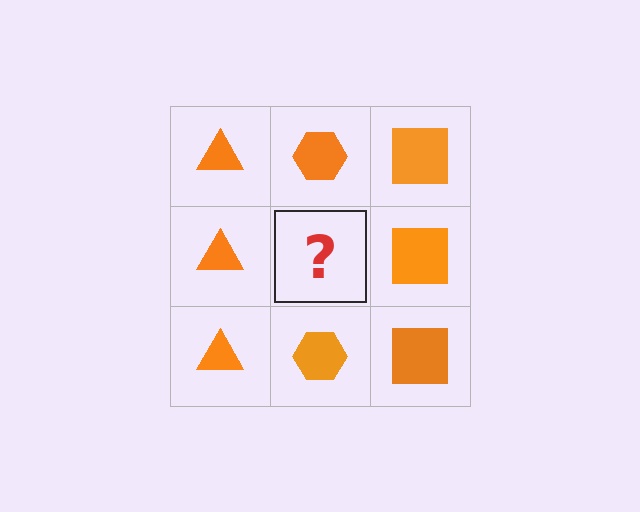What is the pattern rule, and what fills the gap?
The rule is that each column has a consistent shape. The gap should be filled with an orange hexagon.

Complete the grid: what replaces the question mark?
The question mark should be replaced with an orange hexagon.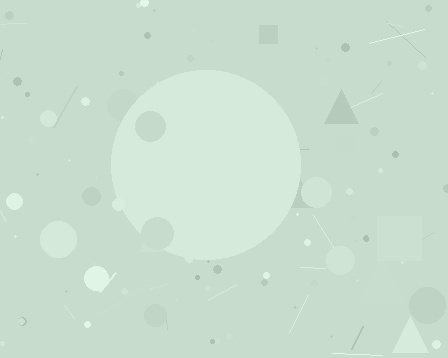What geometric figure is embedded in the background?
A circle is embedded in the background.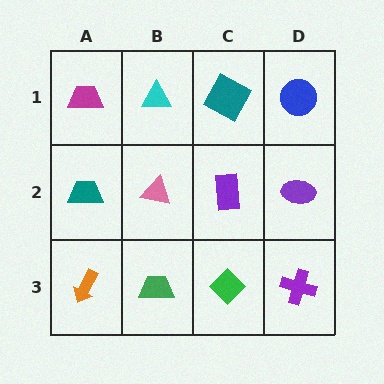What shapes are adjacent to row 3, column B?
A pink triangle (row 2, column B), an orange arrow (row 3, column A), a green diamond (row 3, column C).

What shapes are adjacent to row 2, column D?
A blue circle (row 1, column D), a purple cross (row 3, column D), a purple rectangle (row 2, column C).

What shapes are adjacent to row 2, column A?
A magenta trapezoid (row 1, column A), an orange arrow (row 3, column A), a pink triangle (row 2, column B).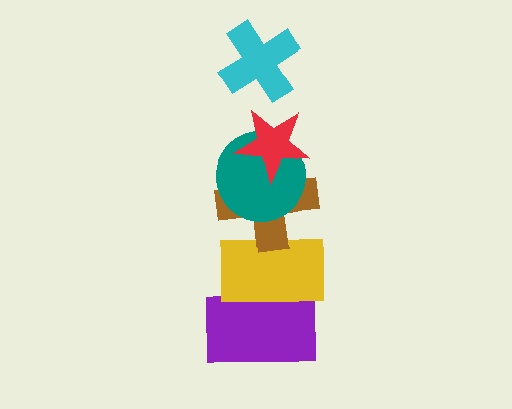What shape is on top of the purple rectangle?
The yellow rectangle is on top of the purple rectangle.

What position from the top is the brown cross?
The brown cross is 4th from the top.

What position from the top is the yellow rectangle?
The yellow rectangle is 5th from the top.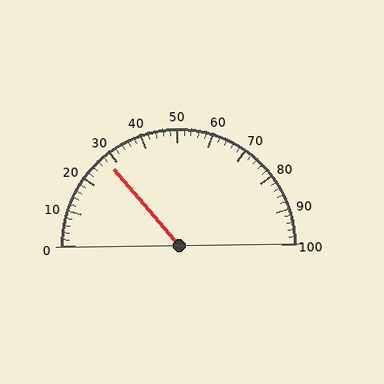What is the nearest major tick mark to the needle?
The nearest major tick mark is 30.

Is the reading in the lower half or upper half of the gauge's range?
The reading is in the lower half of the range (0 to 100).